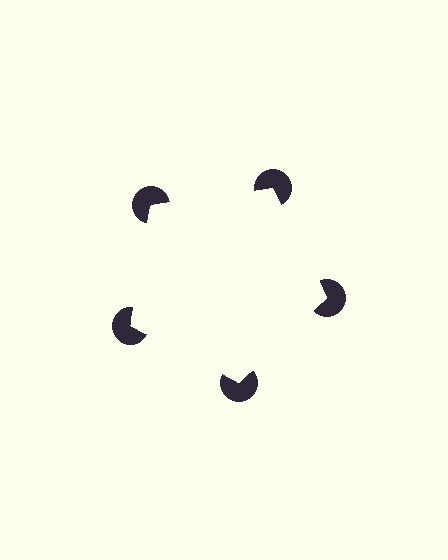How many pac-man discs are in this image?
There are 5 — one at each vertex of the illusory pentagon.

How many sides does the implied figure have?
5 sides.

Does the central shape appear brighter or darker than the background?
It typically appears slightly brighter than the background, even though no actual brightness change is drawn.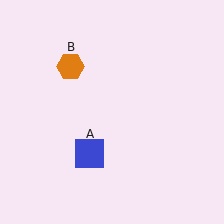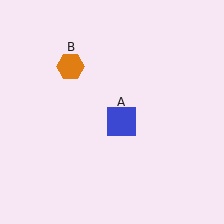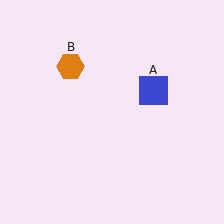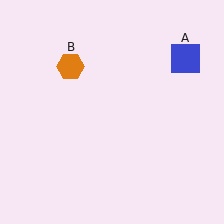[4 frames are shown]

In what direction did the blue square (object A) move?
The blue square (object A) moved up and to the right.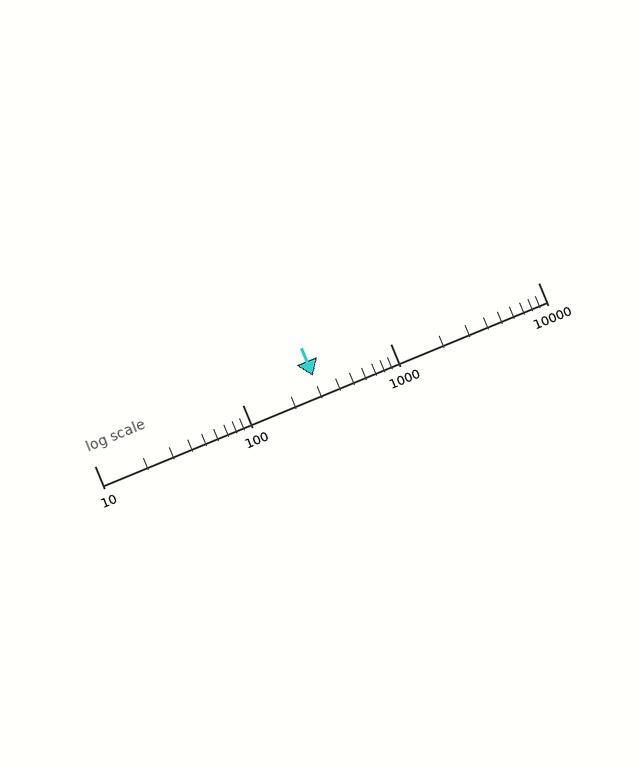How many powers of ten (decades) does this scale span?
The scale spans 3 decades, from 10 to 10000.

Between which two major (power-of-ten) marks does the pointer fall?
The pointer is between 100 and 1000.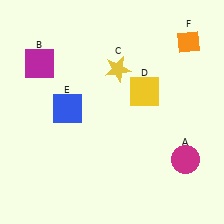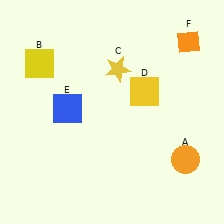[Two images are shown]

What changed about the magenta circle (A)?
In Image 1, A is magenta. In Image 2, it changed to orange.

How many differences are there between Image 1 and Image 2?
There are 2 differences between the two images.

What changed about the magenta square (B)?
In Image 1, B is magenta. In Image 2, it changed to yellow.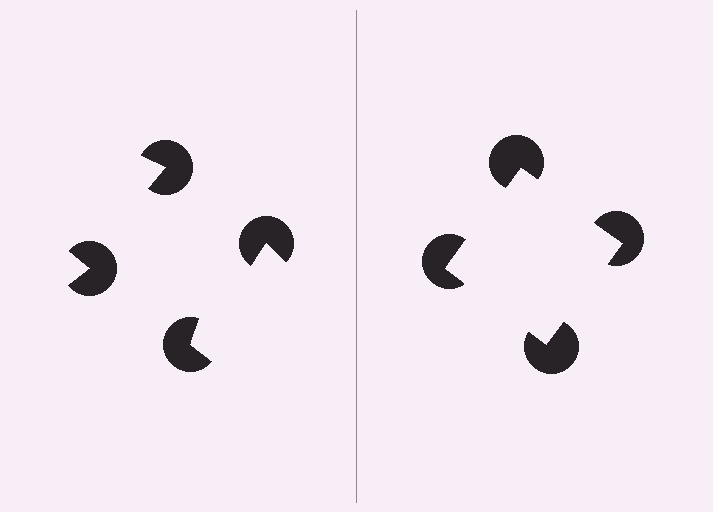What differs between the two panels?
The pac-man discs are positioned identically on both sides; only the wedge orientations differ. On the right they align to a square; on the left they are misaligned.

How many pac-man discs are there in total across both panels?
8 — 4 on each side.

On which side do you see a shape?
An illusory square appears on the right side. On the left side the wedge cuts are rotated, so no coherent shape forms.